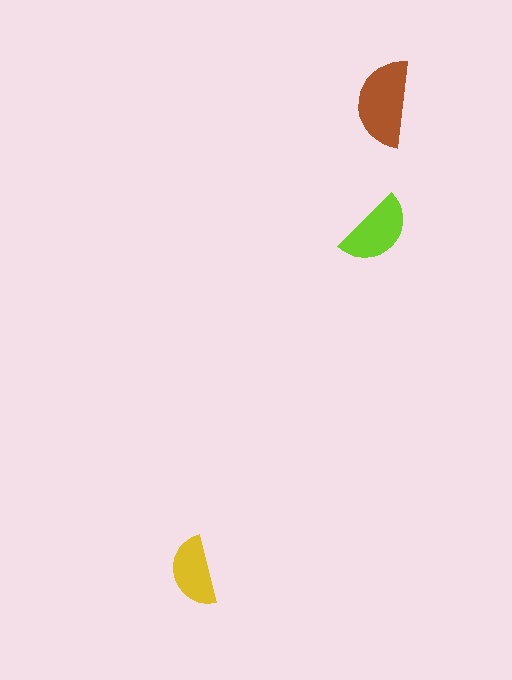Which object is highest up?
The brown semicircle is topmost.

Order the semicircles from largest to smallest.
the brown one, the lime one, the yellow one.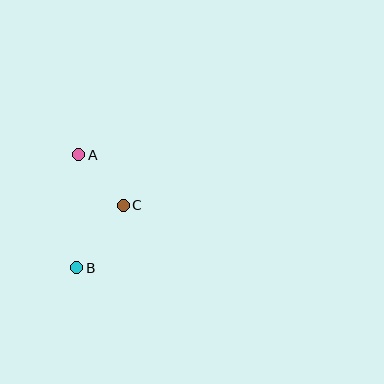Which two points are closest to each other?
Points A and C are closest to each other.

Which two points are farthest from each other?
Points A and B are farthest from each other.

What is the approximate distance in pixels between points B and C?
The distance between B and C is approximately 78 pixels.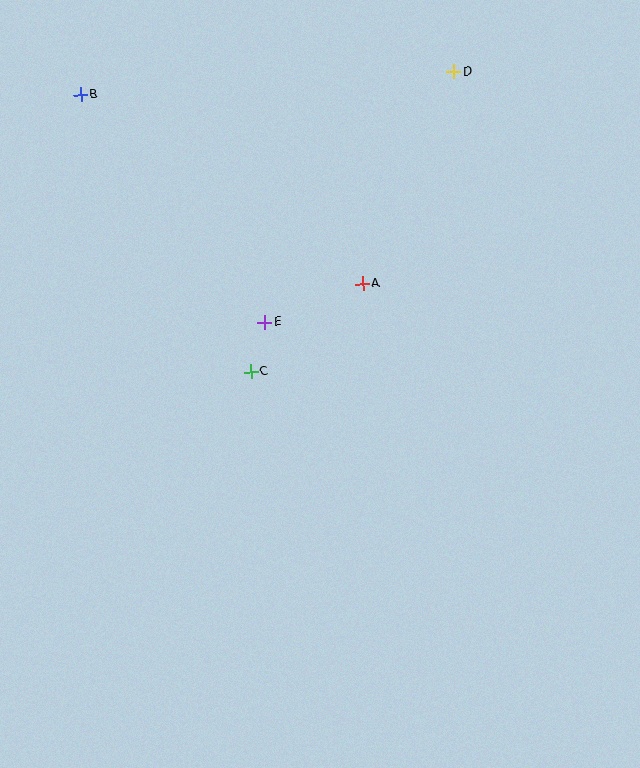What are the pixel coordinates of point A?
Point A is at (363, 284).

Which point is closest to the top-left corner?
Point B is closest to the top-left corner.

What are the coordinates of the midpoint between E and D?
The midpoint between E and D is at (359, 197).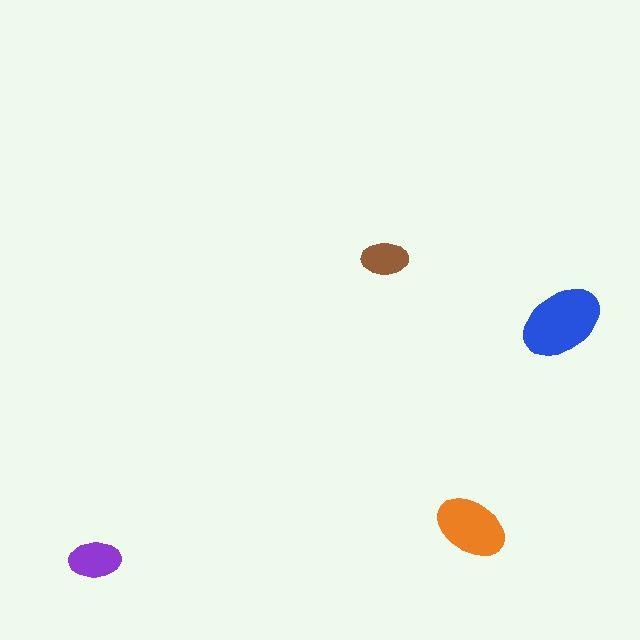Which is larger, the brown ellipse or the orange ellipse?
The orange one.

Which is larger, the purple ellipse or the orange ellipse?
The orange one.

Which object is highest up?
The brown ellipse is topmost.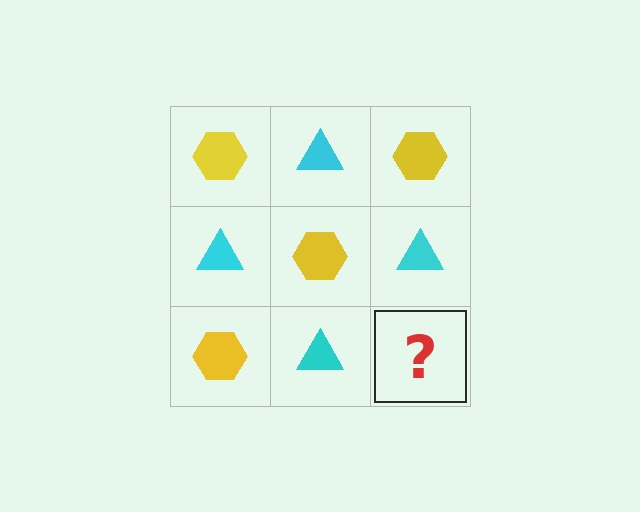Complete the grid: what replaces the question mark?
The question mark should be replaced with a yellow hexagon.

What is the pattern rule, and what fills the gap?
The rule is that it alternates yellow hexagon and cyan triangle in a checkerboard pattern. The gap should be filled with a yellow hexagon.